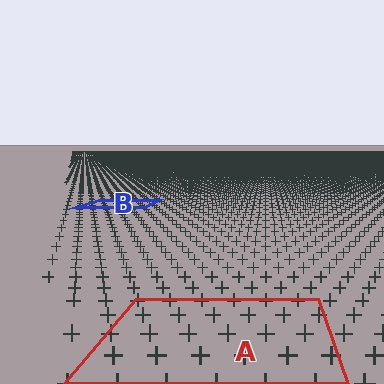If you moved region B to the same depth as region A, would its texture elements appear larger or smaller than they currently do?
They would appear larger. At a closer depth, the same texture elements are projected at a bigger on-screen size.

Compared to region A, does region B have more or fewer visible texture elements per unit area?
Region B has more texture elements per unit area — they are packed more densely because it is farther away.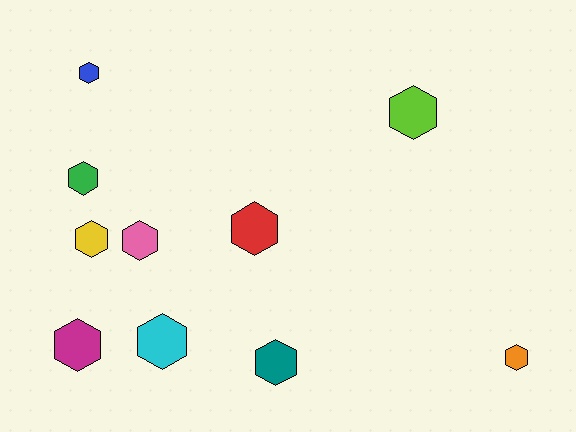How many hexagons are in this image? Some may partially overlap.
There are 10 hexagons.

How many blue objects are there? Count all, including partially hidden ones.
There is 1 blue object.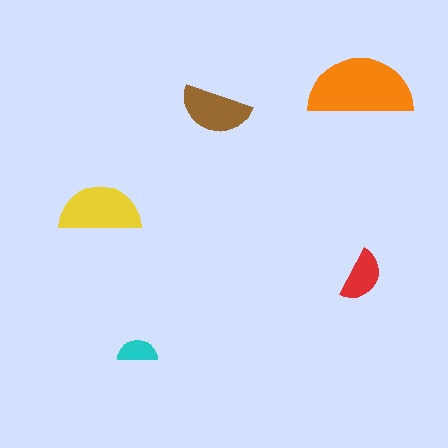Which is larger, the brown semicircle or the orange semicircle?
The orange one.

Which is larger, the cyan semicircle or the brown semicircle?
The brown one.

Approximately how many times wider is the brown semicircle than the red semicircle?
About 1.5 times wider.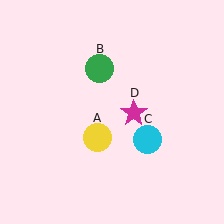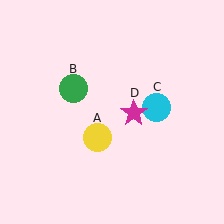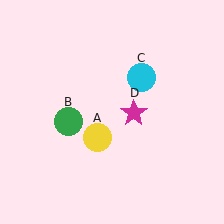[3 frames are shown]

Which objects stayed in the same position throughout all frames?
Yellow circle (object A) and magenta star (object D) remained stationary.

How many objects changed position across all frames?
2 objects changed position: green circle (object B), cyan circle (object C).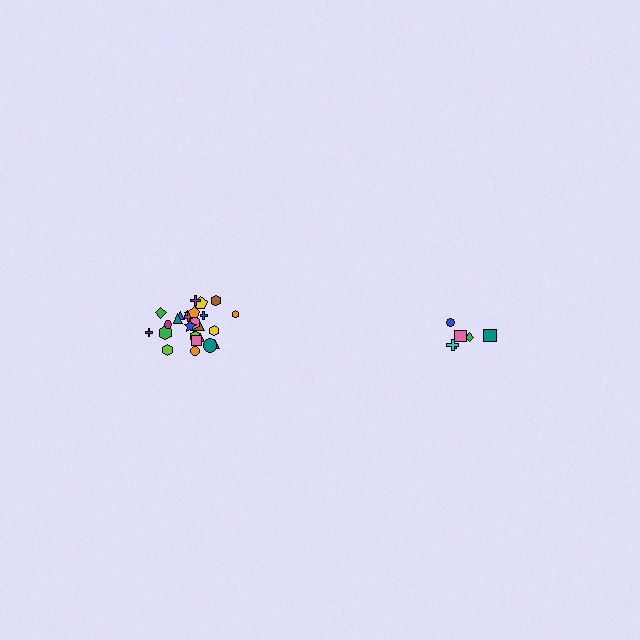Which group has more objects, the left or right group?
The left group.